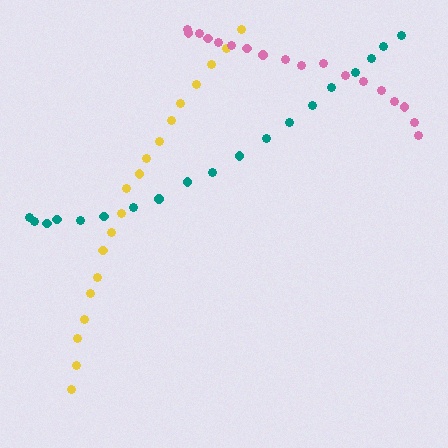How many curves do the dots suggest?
There are 3 distinct paths.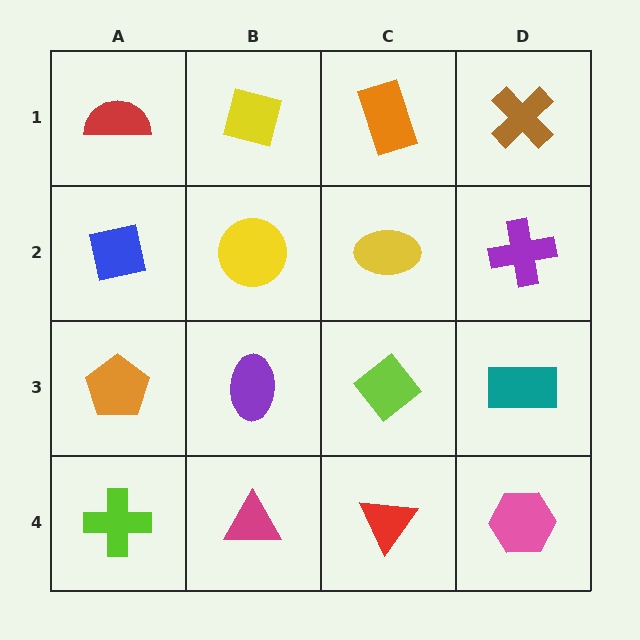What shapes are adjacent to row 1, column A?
A blue square (row 2, column A), a yellow diamond (row 1, column B).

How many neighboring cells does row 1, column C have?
3.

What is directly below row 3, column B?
A magenta triangle.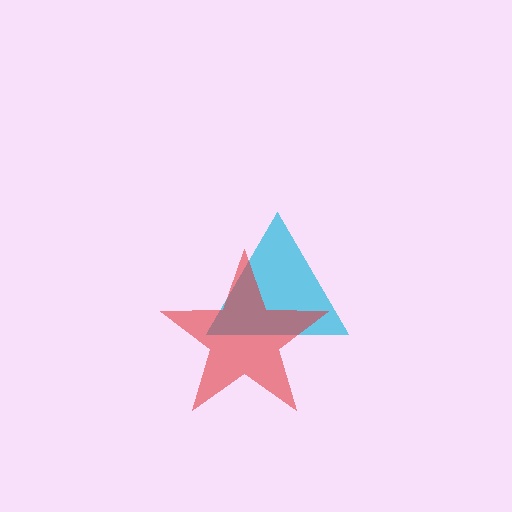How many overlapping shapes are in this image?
There are 2 overlapping shapes in the image.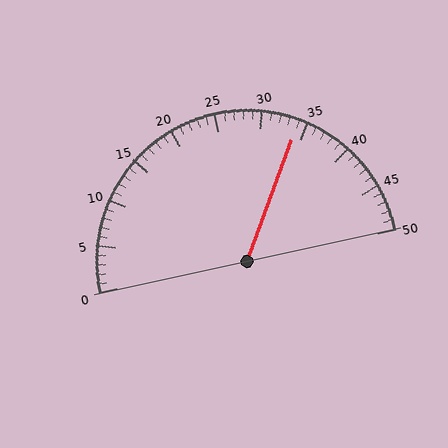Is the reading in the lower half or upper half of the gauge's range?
The reading is in the upper half of the range (0 to 50).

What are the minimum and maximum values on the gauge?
The gauge ranges from 0 to 50.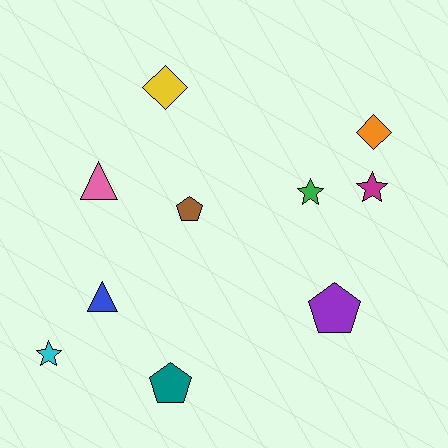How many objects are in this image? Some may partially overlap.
There are 10 objects.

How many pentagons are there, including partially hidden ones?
There are 3 pentagons.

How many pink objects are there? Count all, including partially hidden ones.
There is 1 pink object.